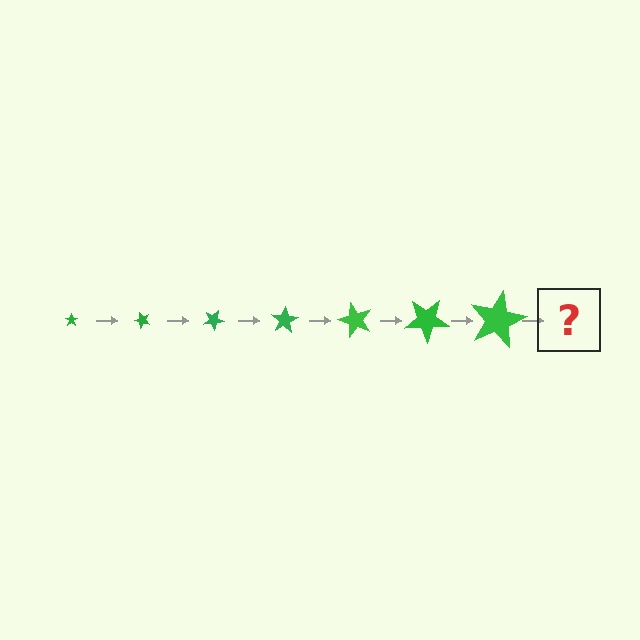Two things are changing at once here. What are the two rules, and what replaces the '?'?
The two rules are that the star grows larger each step and it rotates 50 degrees each step. The '?' should be a star, larger than the previous one and rotated 350 degrees from the start.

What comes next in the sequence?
The next element should be a star, larger than the previous one and rotated 350 degrees from the start.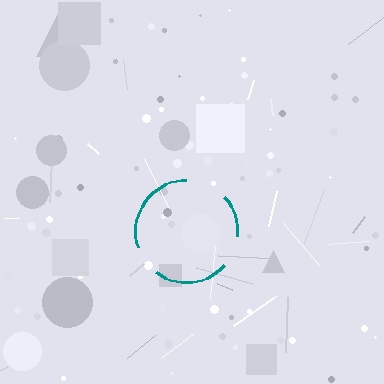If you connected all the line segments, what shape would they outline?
They would outline a circle.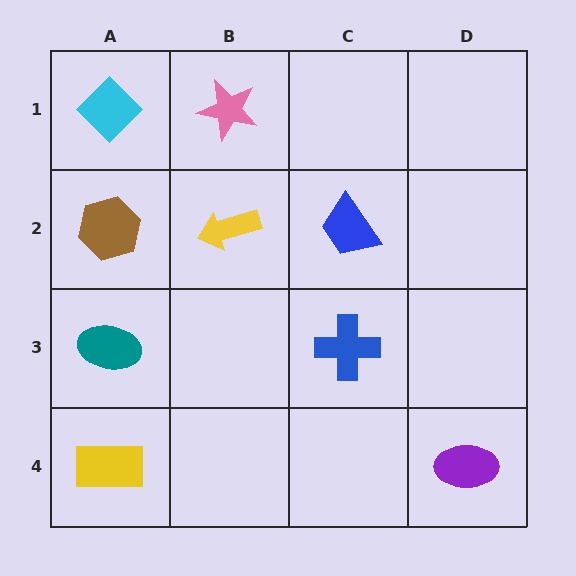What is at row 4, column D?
A purple ellipse.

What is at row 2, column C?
A blue trapezoid.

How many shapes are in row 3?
2 shapes.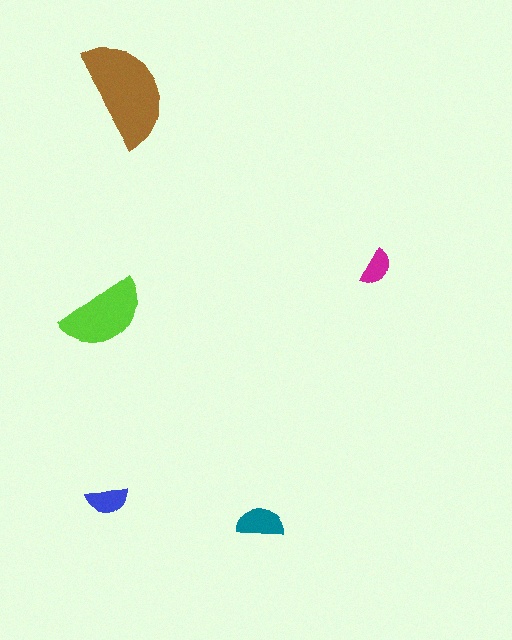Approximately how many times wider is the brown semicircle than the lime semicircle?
About 1.5 times wider.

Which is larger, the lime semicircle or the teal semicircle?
The lime one.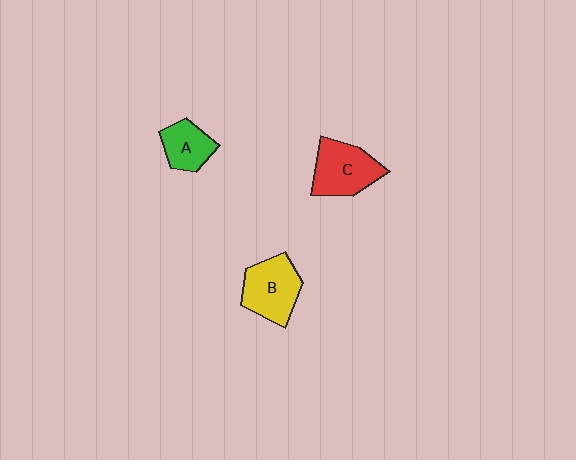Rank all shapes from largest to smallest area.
From largest to smallest: B (yellow), C (red), A (green).